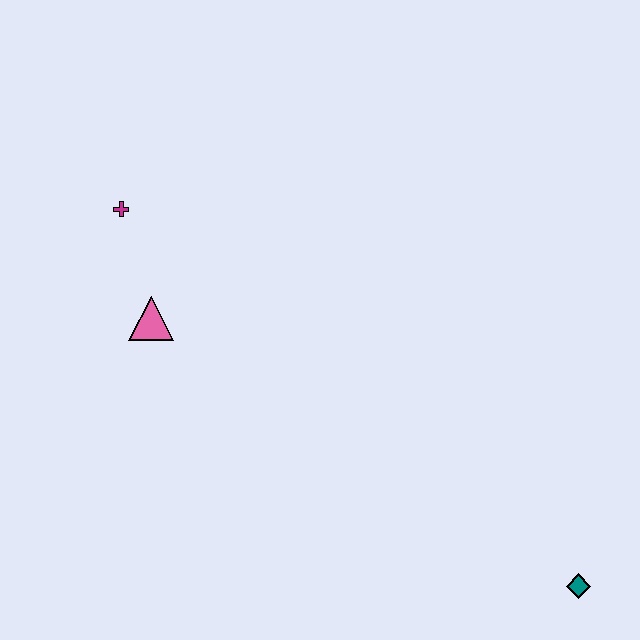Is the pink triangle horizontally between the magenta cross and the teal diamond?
Yes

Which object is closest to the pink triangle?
The magenta cross is closest to the pink triangle.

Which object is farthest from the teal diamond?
The magenta cross is farthest from the teal diamond.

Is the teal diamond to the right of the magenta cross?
Yes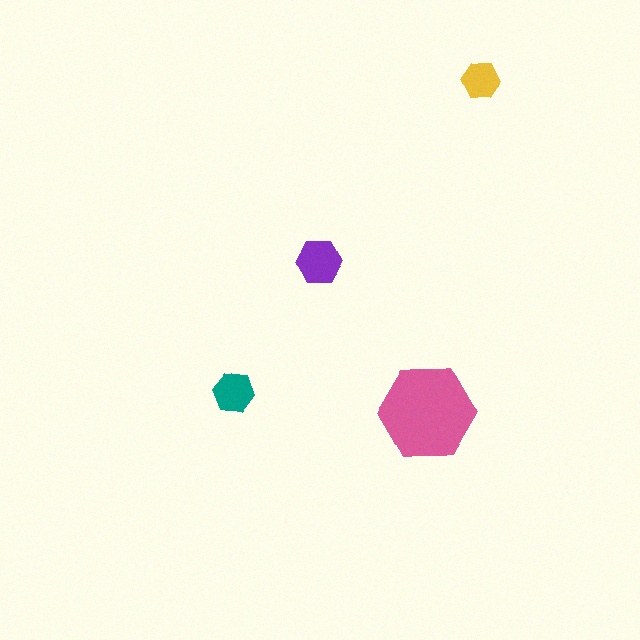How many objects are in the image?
There are 4 objects in the image.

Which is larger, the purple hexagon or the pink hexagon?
The pink one.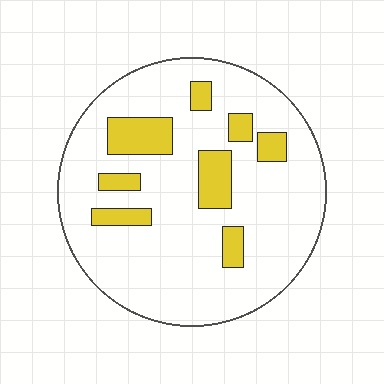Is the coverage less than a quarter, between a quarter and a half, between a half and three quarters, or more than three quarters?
Less than a quarter.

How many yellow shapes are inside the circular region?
8.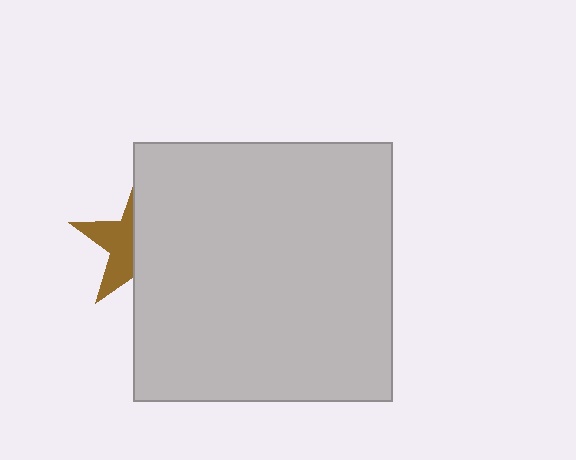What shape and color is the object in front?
The object in front is a light gray square.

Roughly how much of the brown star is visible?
A small part of it is visible (roughly 42%).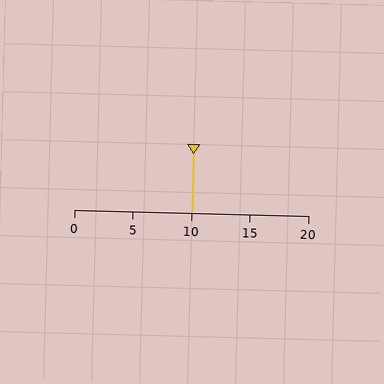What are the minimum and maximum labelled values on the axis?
The axis runs from 0 to 20.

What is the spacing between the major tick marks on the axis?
The major ticks are spaced 5 apart.